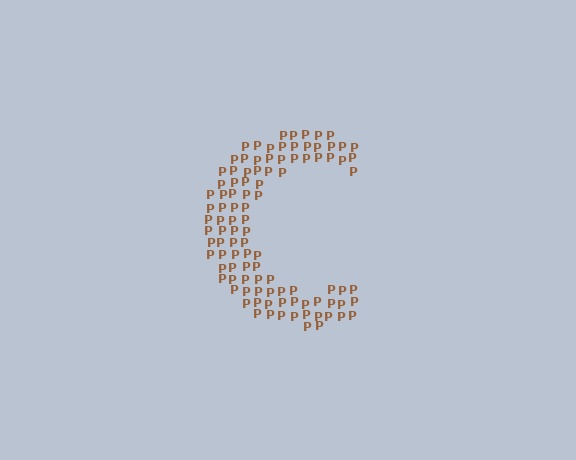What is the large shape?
The large shape is the letter C.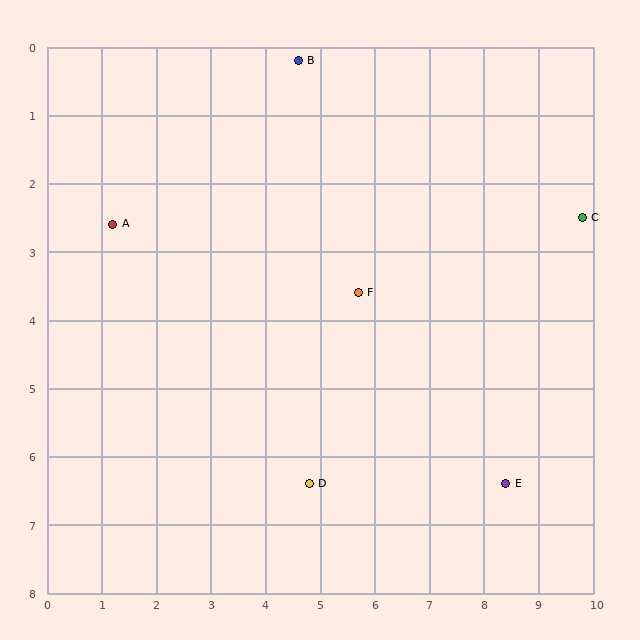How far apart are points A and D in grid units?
Points A and D are about 5.2 grid units apart.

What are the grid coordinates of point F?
Point F is at approximately (5.7, 3.6).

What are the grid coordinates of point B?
Point B is at approximately (4.6, 0.2).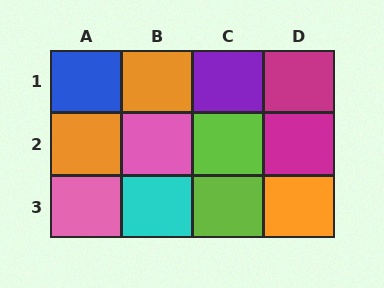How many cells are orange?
3 cells are orange.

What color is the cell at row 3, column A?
Pink.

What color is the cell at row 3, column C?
Lime.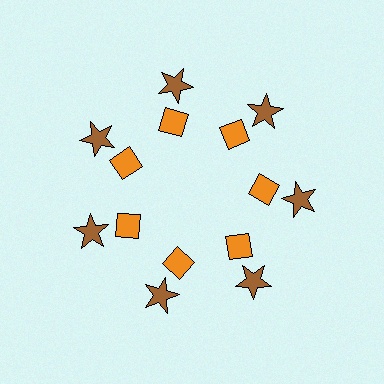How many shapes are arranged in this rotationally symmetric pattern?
There are 14 shapes, arranged in 7 groups of 2.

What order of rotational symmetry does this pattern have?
This pattern has 7-fold rotational symmetry.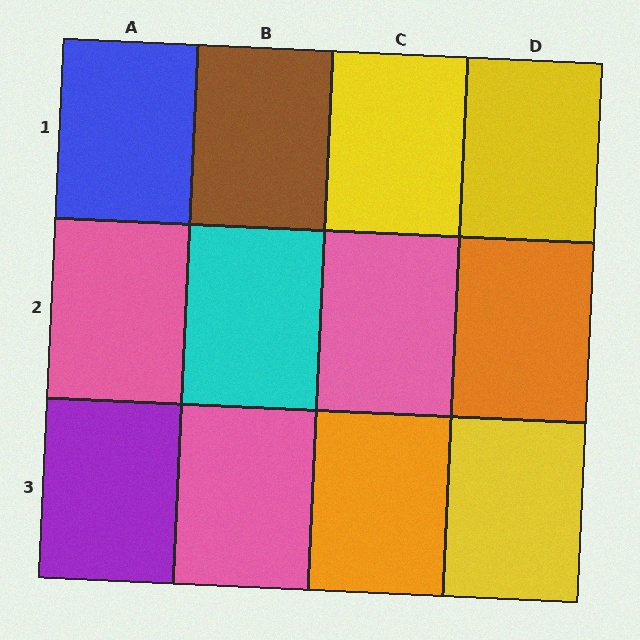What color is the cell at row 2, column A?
Pink.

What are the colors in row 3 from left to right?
Purple, pink, orange, yellow.